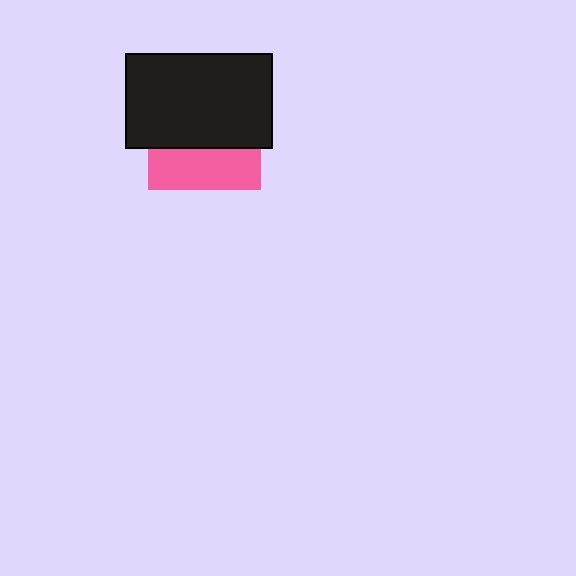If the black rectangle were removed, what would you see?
You would see the complete pink square.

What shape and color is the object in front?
The object in front is a black rectangle.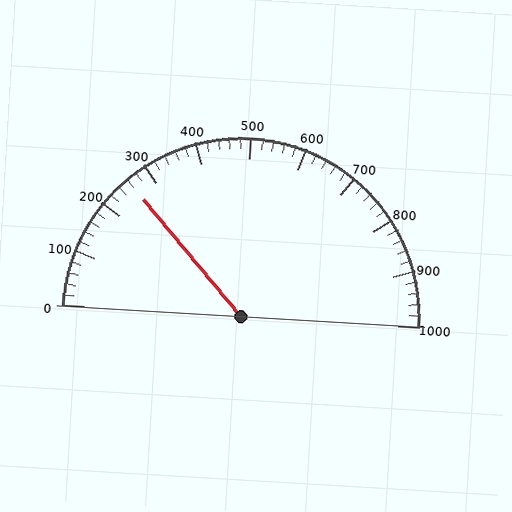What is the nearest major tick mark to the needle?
The nearest major tick mark is 300.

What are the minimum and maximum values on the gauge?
The gauge ranges from 0 to 1000.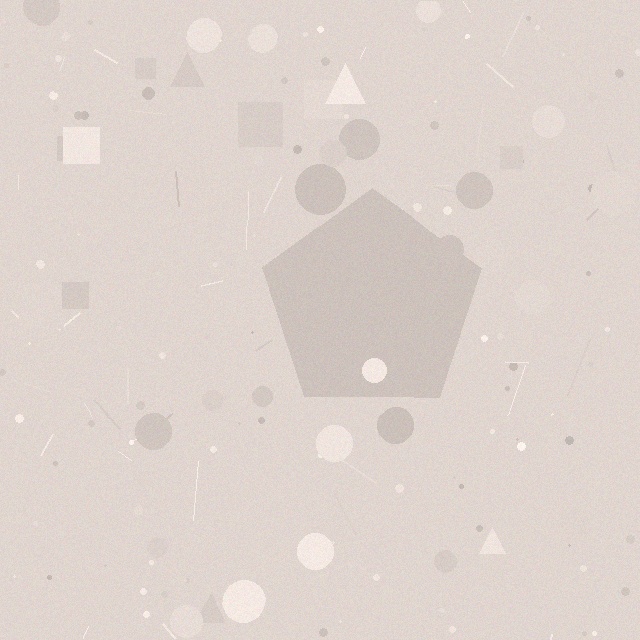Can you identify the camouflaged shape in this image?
The camouflaged shape is a pentagon.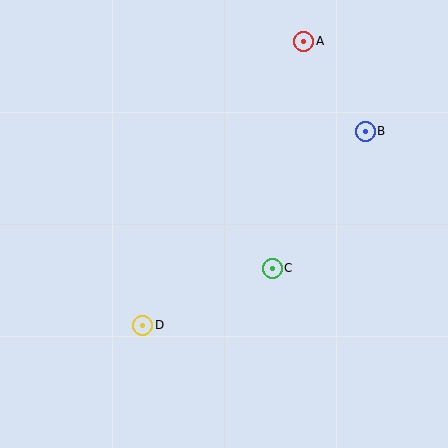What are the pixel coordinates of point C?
Point C is at (272, 268).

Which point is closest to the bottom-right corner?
Point C is closest to the bottom-right corner.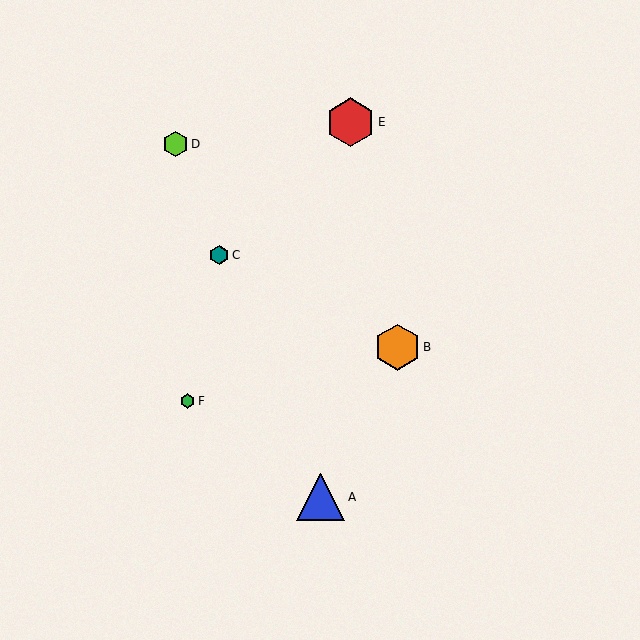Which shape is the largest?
The red hexagon (labeled E) is the largest.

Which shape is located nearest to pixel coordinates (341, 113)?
The red hexagon (labeled E) at (350, 122) is nearest to that location.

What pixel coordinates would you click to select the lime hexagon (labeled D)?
Click at (176, 144) to select the lime hexagon D.